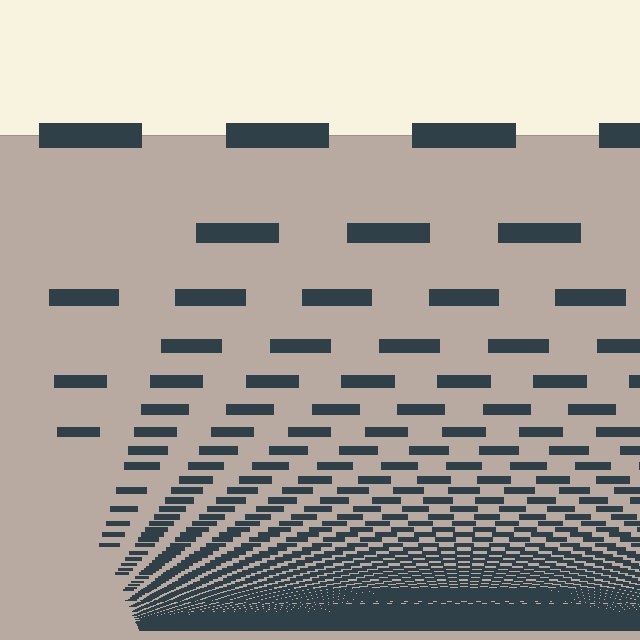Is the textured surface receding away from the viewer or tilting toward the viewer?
The surface appears to tilt toward the viewer. Texture elements get larger and sparser toward the top.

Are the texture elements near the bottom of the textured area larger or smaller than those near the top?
Smaller. The gradient is inverted — elements near the bottom are smaller and denser.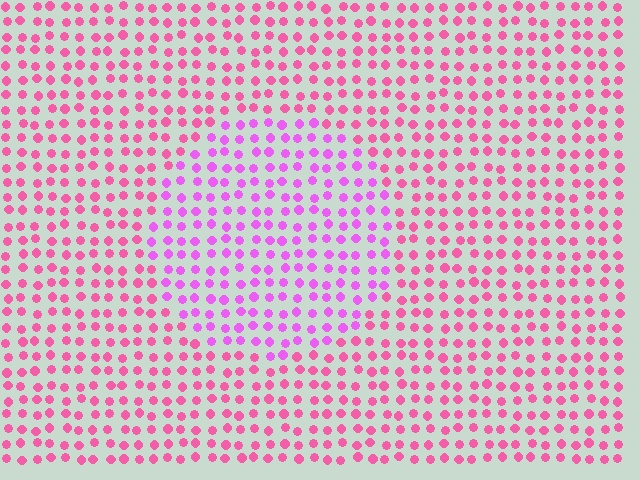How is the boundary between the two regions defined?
The boundary is defined purely by a slight shift in hue (about 33 degrees). Spacing, size, and orientation are identical on both sides.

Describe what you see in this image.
The image is filled with small pink elements in a uniform arrangement. A circle-shaped region is visible where the elements are tinted to a slightly different hue, forming a subtle color boundary.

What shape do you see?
I see a circle.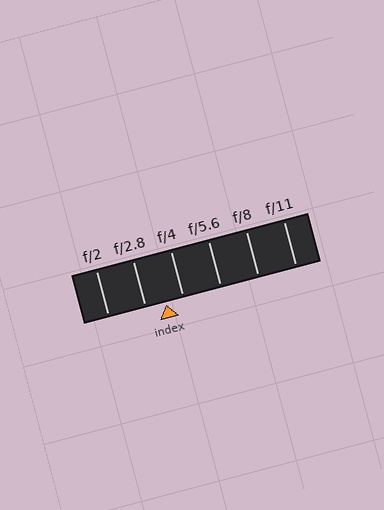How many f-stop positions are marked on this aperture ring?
There are 6 f-stop positions marked.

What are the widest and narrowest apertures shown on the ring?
The widest aperture shown is f/2 and the narrowest is f/11.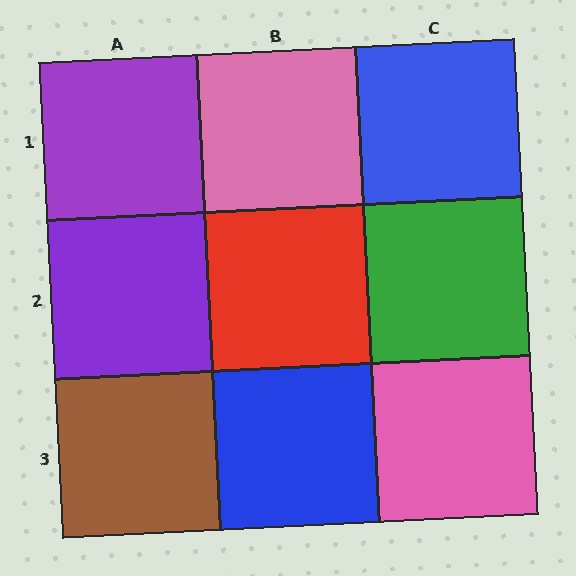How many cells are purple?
2 cells are purple.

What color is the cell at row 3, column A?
Brown.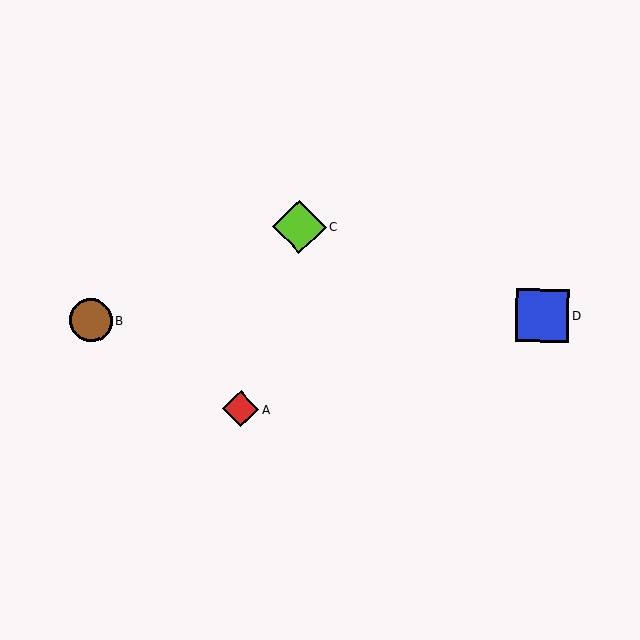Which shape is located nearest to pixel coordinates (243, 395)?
The red diamond (labeled A) at (241, 409) is nearest to that location.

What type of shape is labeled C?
Shape C is a lime diamond.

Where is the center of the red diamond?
The center of the red diamond is at (241, 409).